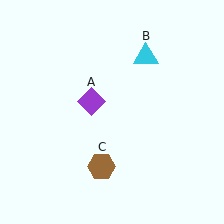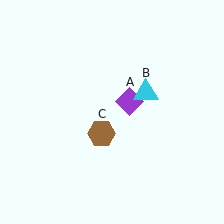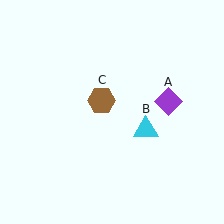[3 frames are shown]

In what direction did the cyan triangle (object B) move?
The cyan triangle (object B) moved down.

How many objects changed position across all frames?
3 objects changed position: purple diamond (object A), cyan triangle (object B), brown hexagon (object C).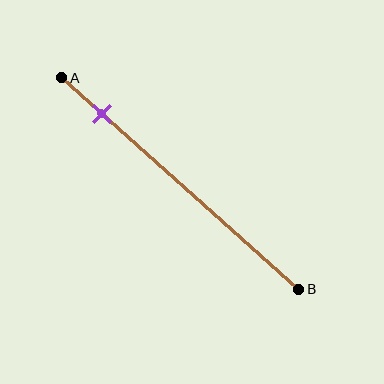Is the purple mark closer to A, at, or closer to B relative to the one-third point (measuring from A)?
The purple mark is closer to point A than the one-third point of segment AB.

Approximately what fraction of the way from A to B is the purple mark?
The purple mark is approximately 15% of the way from A to B.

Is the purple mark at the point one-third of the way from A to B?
No, the mark is at about 15% from A, not at the 33% one-third point.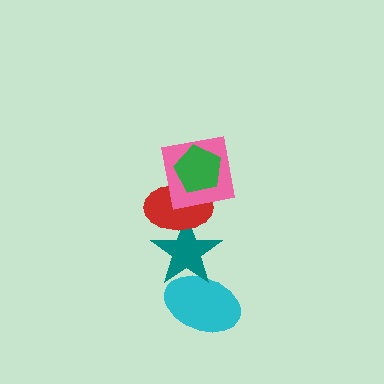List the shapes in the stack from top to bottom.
From top to bottom: the green pentagon, the pink square, the red ellipse, the teal star, the cyan ellipse.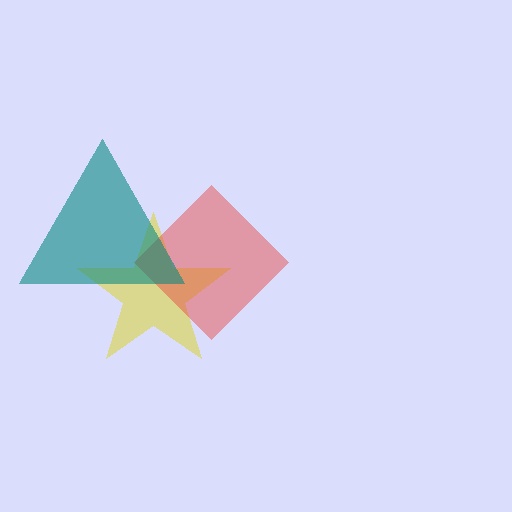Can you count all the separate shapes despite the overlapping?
Yes, there are 3 separate shapes.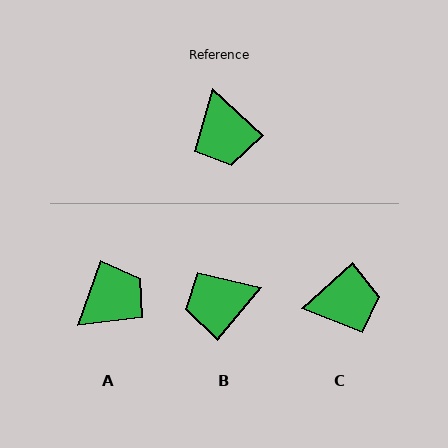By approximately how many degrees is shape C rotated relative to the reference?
Approximately 85 degrees counter-clockwise.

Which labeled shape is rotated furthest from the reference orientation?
A, about 114 degrees away.